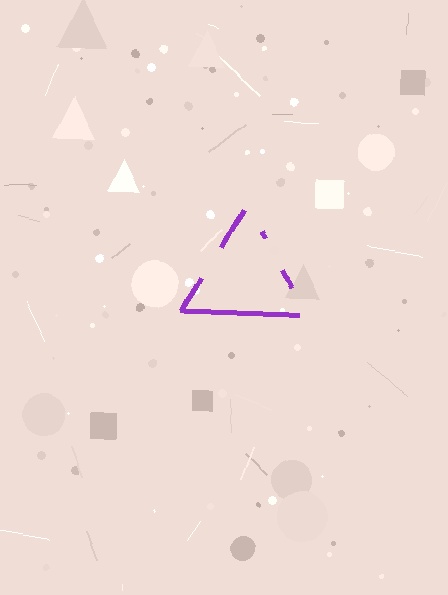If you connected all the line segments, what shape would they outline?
They would outline a triangle.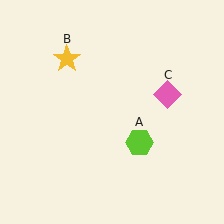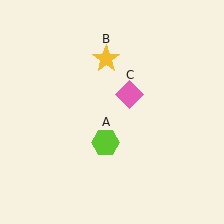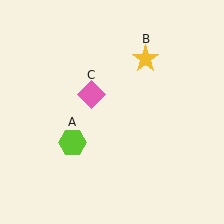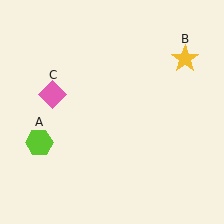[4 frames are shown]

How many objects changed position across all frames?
3 objects changed position: lime hexagon (object A), yellow star (object B), pink diamond (object C).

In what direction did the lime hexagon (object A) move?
The lime hexagon (object A) moved left.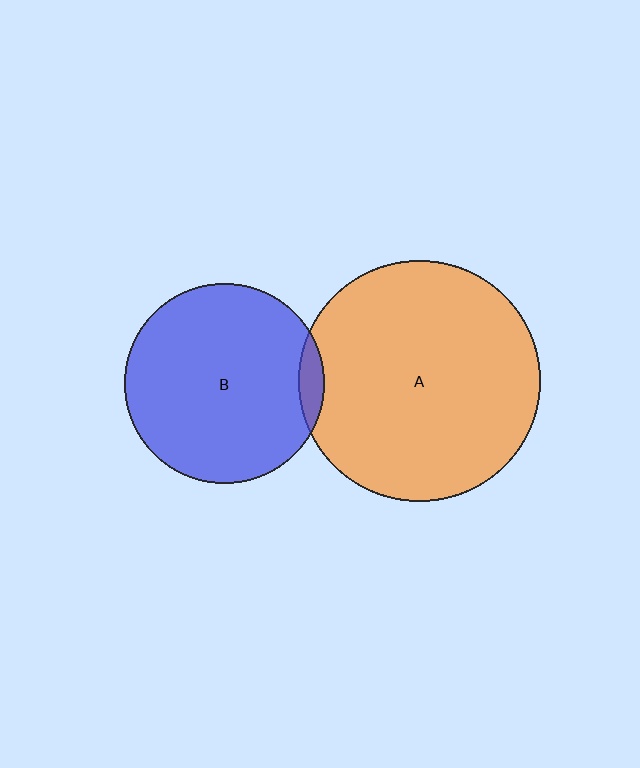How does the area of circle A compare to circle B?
Approximately 1.5 times.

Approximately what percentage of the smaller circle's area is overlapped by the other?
Approximately 5%.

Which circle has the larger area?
Circle A (orange).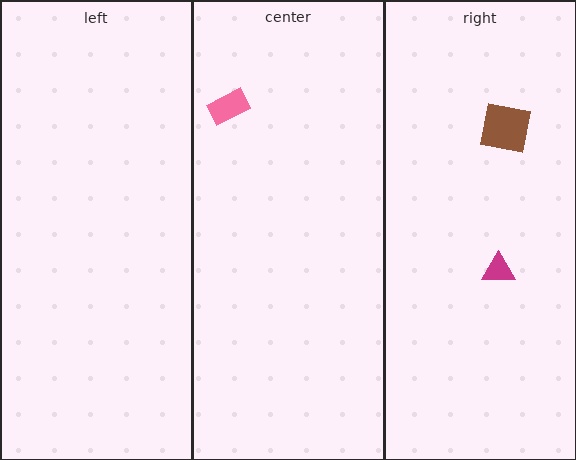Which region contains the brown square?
The right region.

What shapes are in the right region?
The brown square, the magenta triangle.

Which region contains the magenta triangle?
The right region.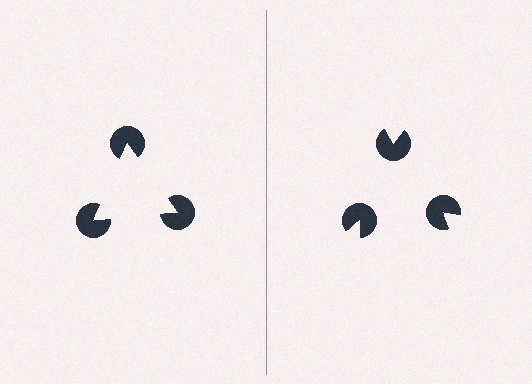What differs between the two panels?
The pac-man discs are positioned identically on both sides; only the wedge orientations differ. On the left they align to a triangle; on the right they are misaligned.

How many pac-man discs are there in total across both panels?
6 — 3 on each side.